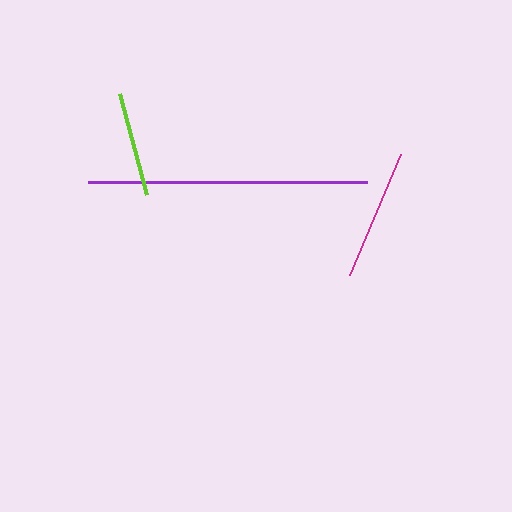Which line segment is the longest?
The purple line is the longest at approximately 279 pixels.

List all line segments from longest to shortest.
From longest to shortest: purple, magenta, lime.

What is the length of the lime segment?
The lime segment is approximately 105 pixels long.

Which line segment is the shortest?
The lime line is the shortest at approximately 105 pixels.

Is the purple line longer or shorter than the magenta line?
The purple line is longer than the magenta line.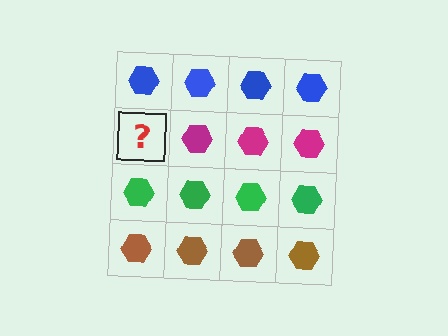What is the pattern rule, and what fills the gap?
The rule is that each row has a consistent color. The gap should be filled with a magenta hexagon.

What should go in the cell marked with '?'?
The missing cell should contain a magenta hexagon.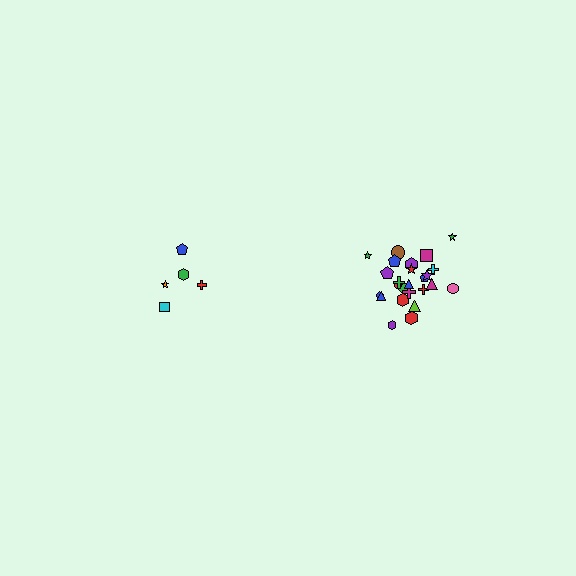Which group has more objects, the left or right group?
The right group.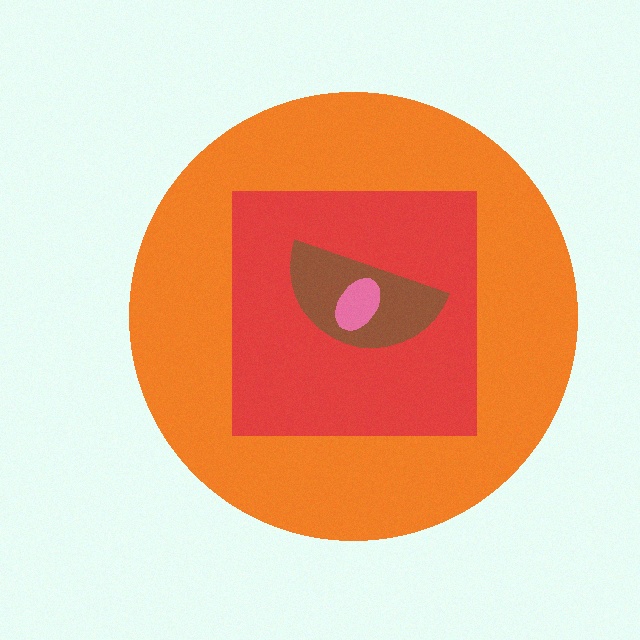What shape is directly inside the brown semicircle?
The pink ellipse.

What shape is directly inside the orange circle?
The red square.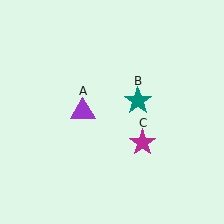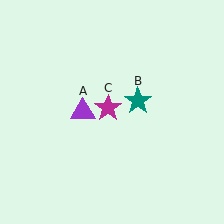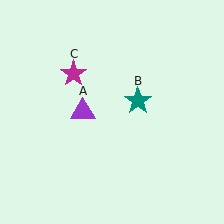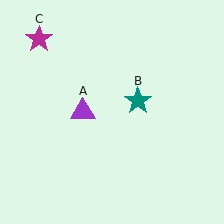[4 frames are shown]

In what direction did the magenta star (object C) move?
The magenta star (object C) moved up and to the left.